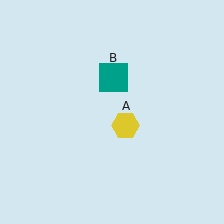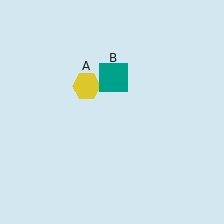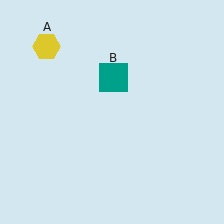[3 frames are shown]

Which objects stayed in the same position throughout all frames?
Teal square (object B) remained stationary.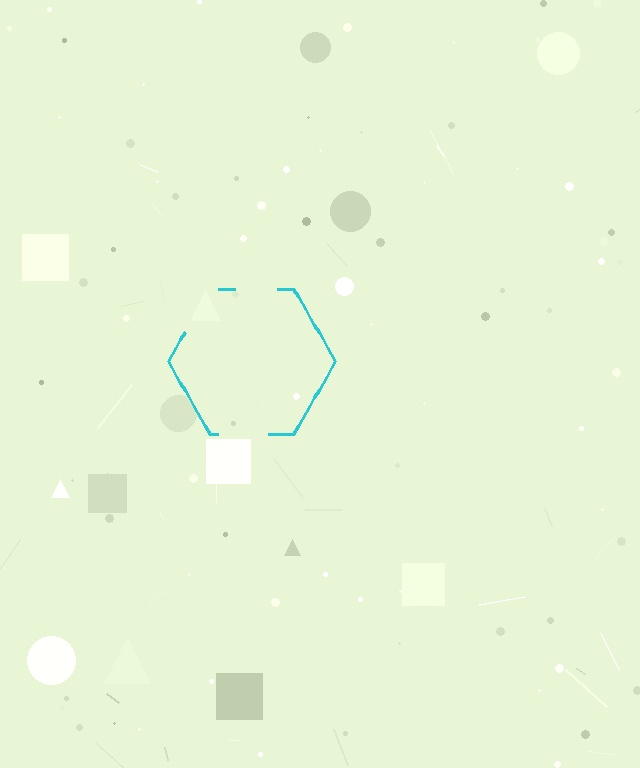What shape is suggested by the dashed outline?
The dashed outline suggests a hexagon.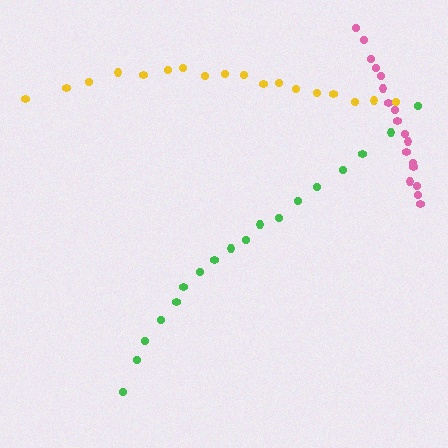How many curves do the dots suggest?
There are 3 distinct paths.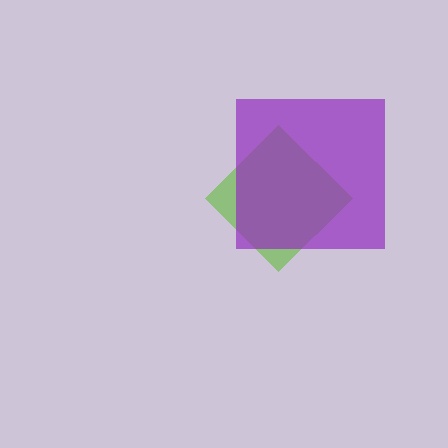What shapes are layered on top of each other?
The layered shapes are: a lime diamond, a purple square.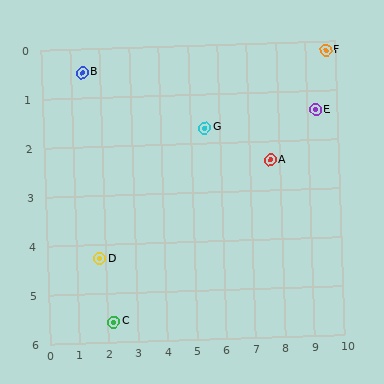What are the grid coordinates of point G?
Point G is at approximately (5.5, 1.7).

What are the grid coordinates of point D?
Point D is at approximately (1.8, 4.3).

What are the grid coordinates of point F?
Point F is at approximately (9.7, 0.2).